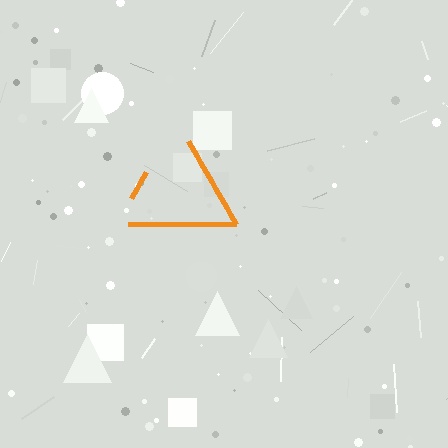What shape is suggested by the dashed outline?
The dashed outline suggests a triangle.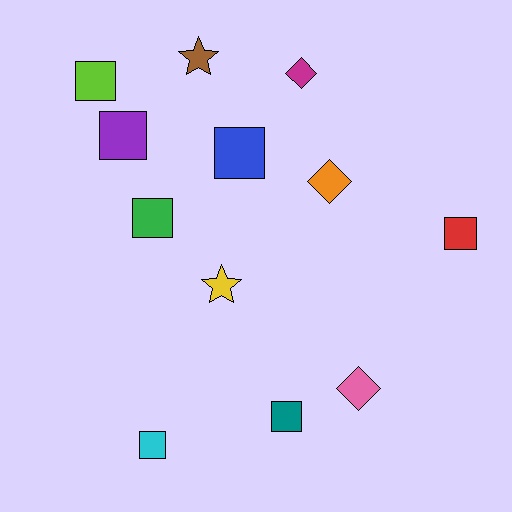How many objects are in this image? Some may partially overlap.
There are 12 objects.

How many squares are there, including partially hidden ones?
There are 7 squares.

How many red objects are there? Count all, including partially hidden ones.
There is 1 red object.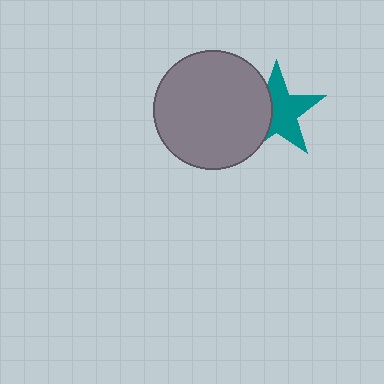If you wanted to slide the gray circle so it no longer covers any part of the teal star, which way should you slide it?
Slide it left — that is the most direct way to separate the two shapes.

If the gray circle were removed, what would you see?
You would see the complete teal star.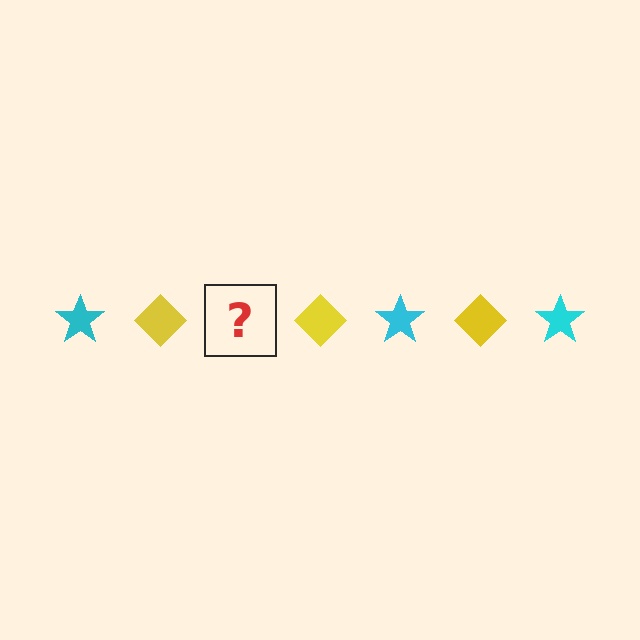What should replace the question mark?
The question mark should be replaced with a cyan star.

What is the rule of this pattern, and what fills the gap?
The rule is that the pattern alternates between cyan star and yellow diamond. The gap should be filled with a cyan star.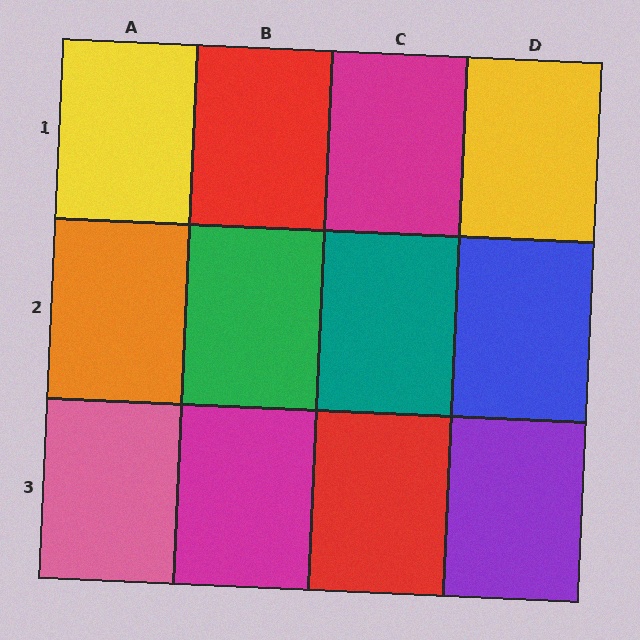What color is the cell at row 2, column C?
Teal.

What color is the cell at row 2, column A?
Orange.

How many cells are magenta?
2 cells are magenta.